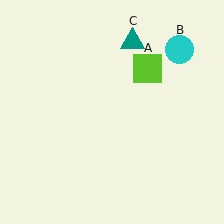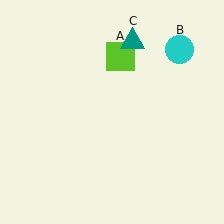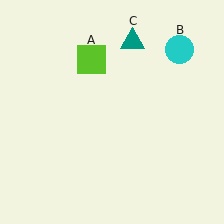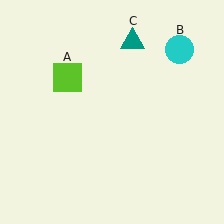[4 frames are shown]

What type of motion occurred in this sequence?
The lime square (object A) rotated counterclockwise around the center of the scene.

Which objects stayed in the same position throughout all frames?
Cyan circle (object B) and teal triangle (object C) remained stationary.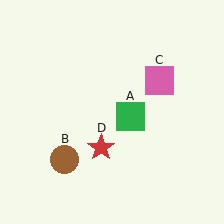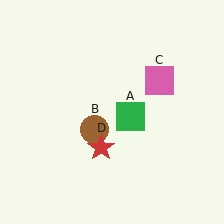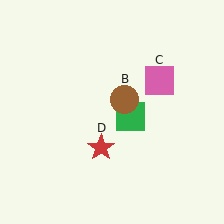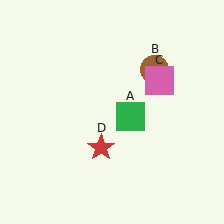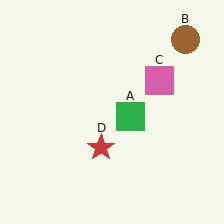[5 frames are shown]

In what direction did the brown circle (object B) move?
The brown circle (object B) moved up and to the right.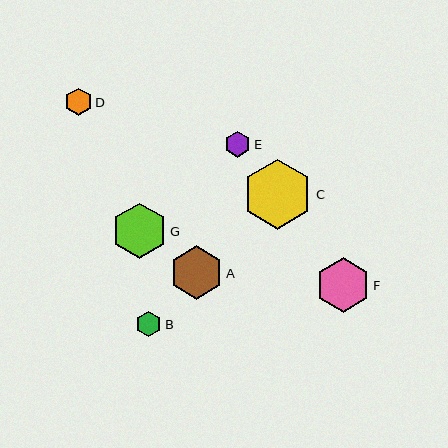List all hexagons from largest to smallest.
From largest to smallest: C, G, F, A, D, E, B.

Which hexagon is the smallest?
Hexagon B is the smallest with a size of approximately 25 pixels.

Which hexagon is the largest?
Hexagon C is the largest with a size of approximately 70 pixels.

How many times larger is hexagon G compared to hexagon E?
Hexagon G is approximately 2.1 times the size of hexagon E.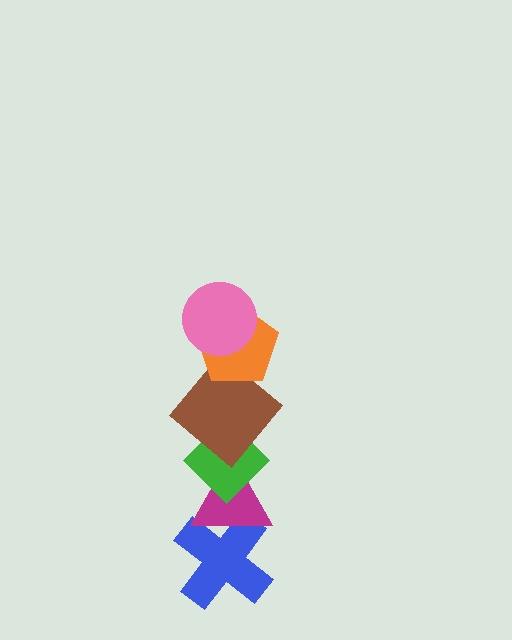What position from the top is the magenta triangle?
The magenta triangle is 5th from the top.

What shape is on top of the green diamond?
The brown diamond is on top of the green diamond.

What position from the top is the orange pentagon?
The orange pentagon is 2nd from the top.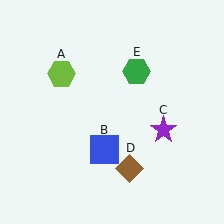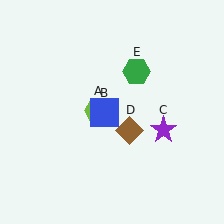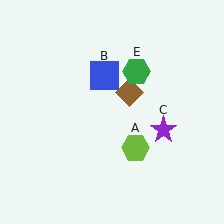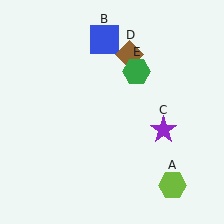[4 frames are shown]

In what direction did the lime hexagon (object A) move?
The lime hexagon (object A) moved down and to the right.